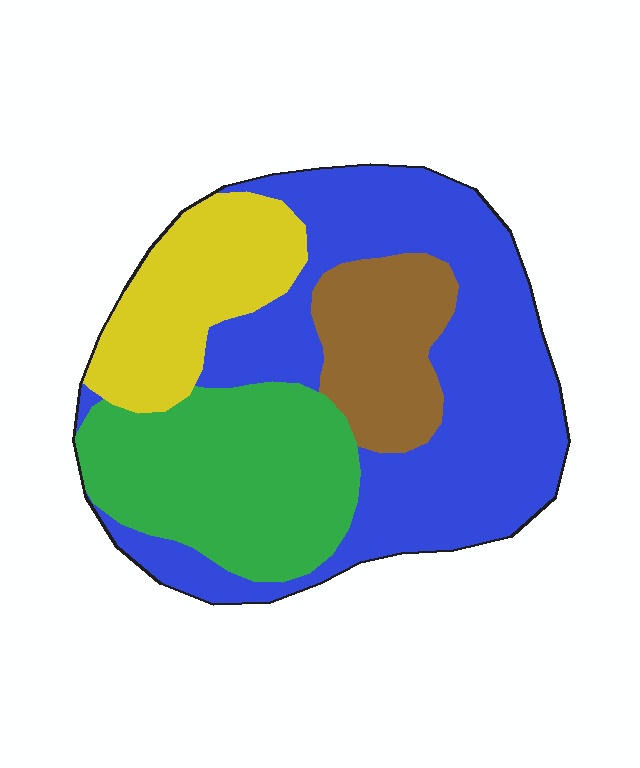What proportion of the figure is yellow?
Yellow takes up about one sixth (1/6) of the figure.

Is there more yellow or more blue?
Blue.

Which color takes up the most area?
Blue, at roughly 45%.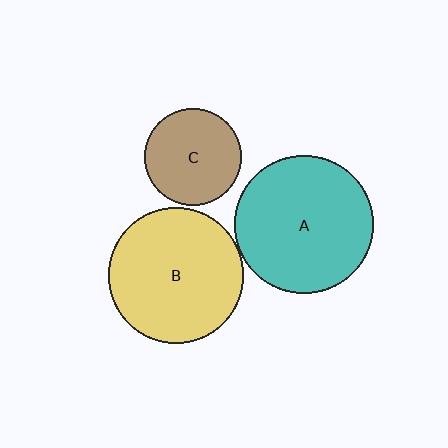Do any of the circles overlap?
No, none of the circles overlap.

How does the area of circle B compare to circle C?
Approximately 1.9 times.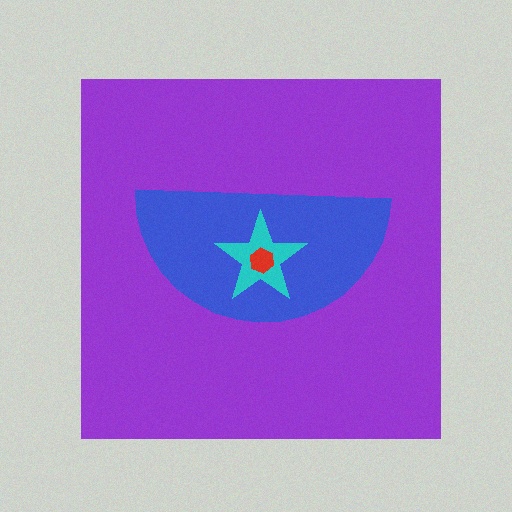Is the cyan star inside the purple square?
Yes.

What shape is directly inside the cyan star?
The red hexagon.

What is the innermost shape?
The red hexagon.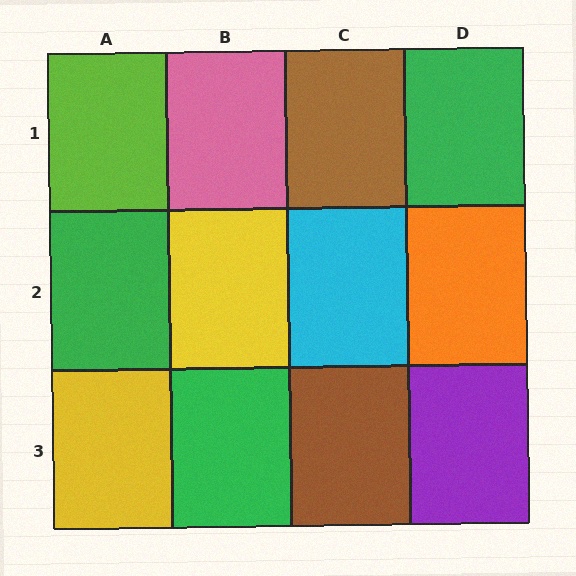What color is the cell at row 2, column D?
Orange.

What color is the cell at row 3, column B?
Green.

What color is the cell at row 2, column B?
Yellow.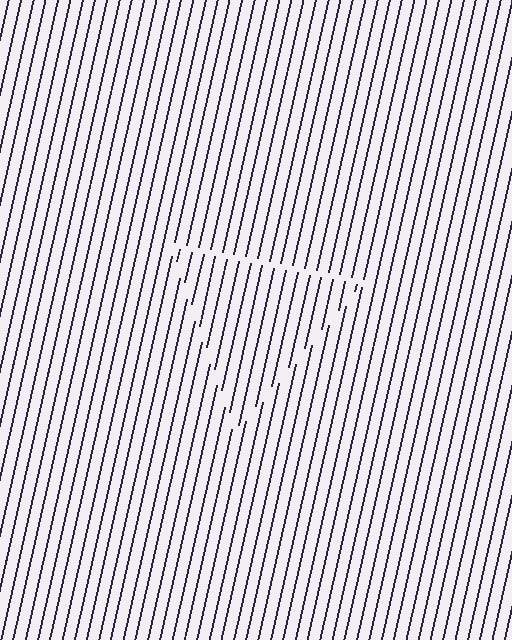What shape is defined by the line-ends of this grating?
An illusory triangle. The interior of the shape contains the same grating, shifted by half a period — the contour is defined by the phase discontinuity where line-ends from the inner and outer gratings abut.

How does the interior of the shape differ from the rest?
The interior of the shape contains the same grating, shifted by half a period — the contour is defined by the phase discontinuity where line-ends from the inner and outer gratings abut.